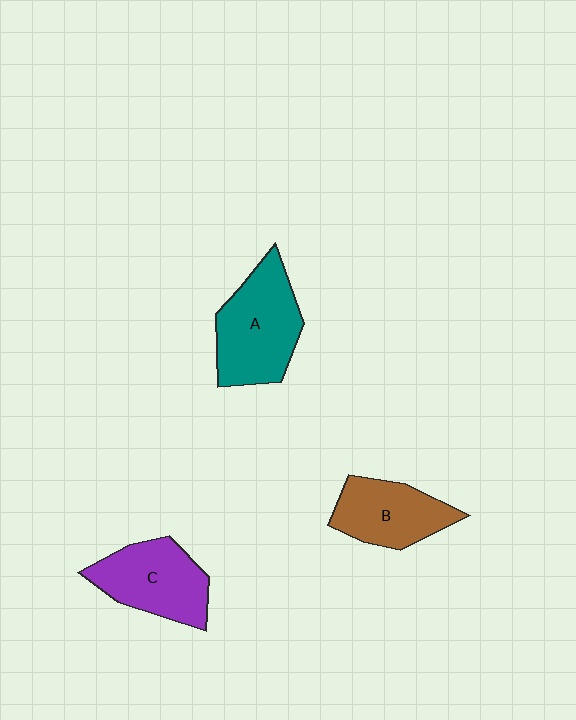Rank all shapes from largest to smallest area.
From largest to smallest: A (teal), C (purple), B (brown).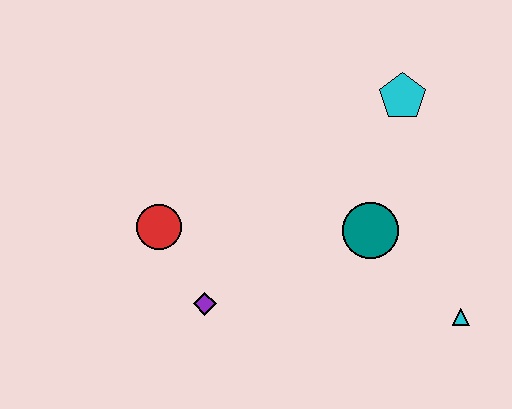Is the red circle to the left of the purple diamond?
Yes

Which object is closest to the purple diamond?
The red circle is closest to the purple diamond.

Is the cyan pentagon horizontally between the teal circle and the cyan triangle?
Yes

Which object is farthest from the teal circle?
The red circle is farthest from the teal circle.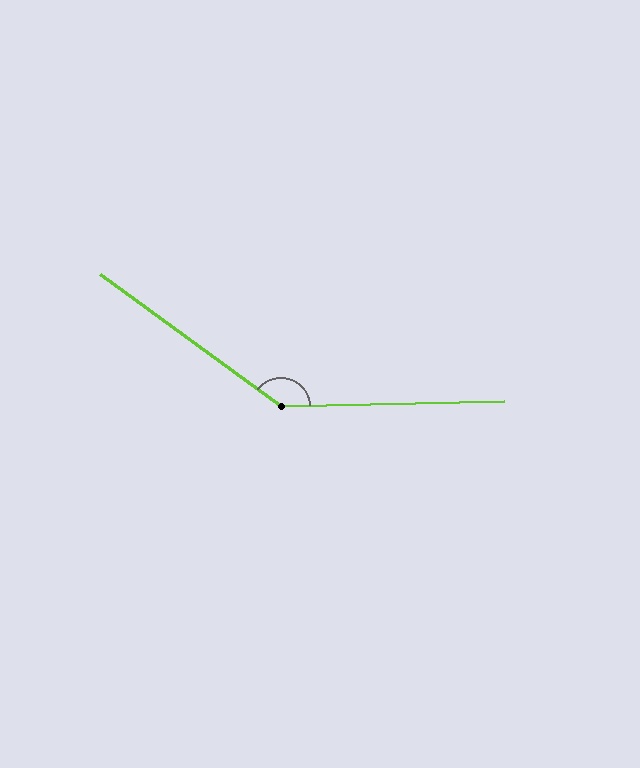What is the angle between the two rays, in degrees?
Approximately 142 degrees.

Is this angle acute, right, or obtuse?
It is obtuse.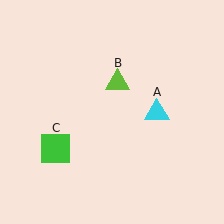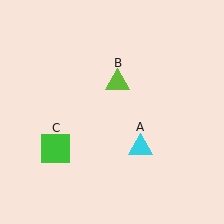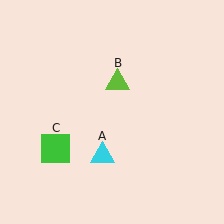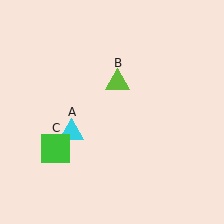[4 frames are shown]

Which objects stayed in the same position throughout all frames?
Lime triangle (object B) and green square (object C) remained stationary.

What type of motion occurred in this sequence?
The cyan triangle (object A) rotated clockwise around the center of the scene.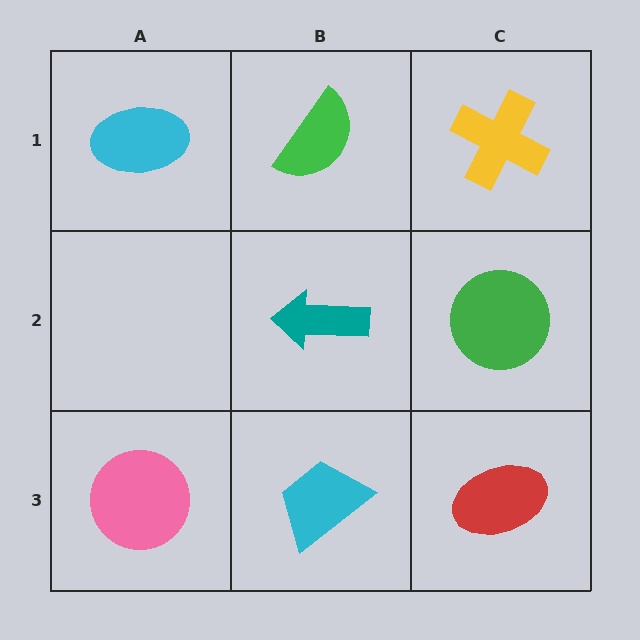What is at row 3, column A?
A pink circle.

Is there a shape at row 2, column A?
No, that cell is empty.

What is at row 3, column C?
A red ellipse.